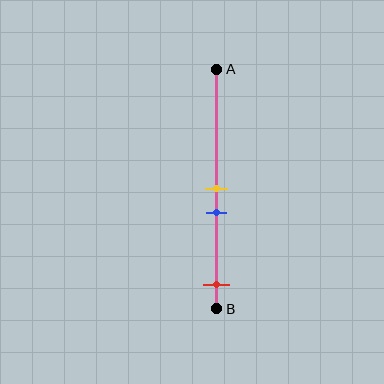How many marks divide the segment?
There are 3 marks dividing the segment.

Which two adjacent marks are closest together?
The yellow and blue marks are the closest adjacent pair.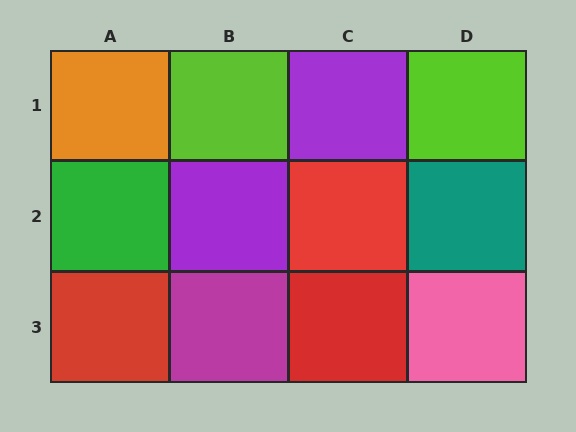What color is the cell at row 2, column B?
Purple.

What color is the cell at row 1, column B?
Lime.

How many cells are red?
3 cells are red.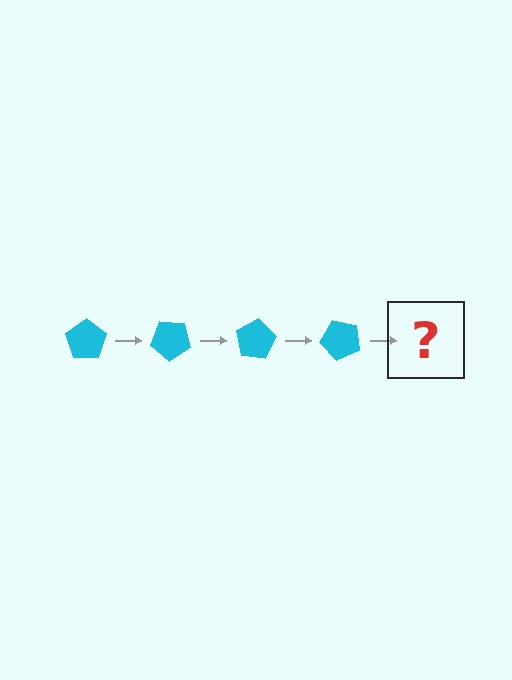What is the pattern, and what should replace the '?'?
The pattern is that the pentagon rotates 40 degrees each step. The '?' should be a cyan pentagon rotated 160 degrees.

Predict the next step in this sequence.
The next step is a cyan pentagon rotated 160 degrees.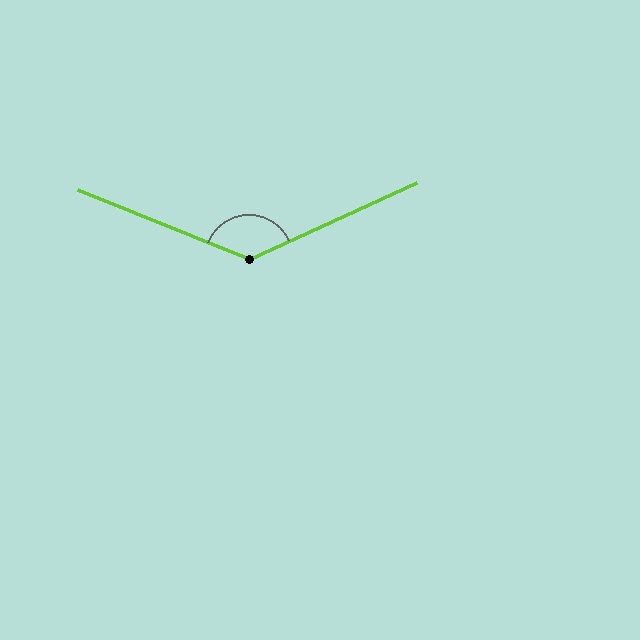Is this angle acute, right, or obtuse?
It is obtuse.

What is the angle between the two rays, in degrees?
Approximately 134 degrees.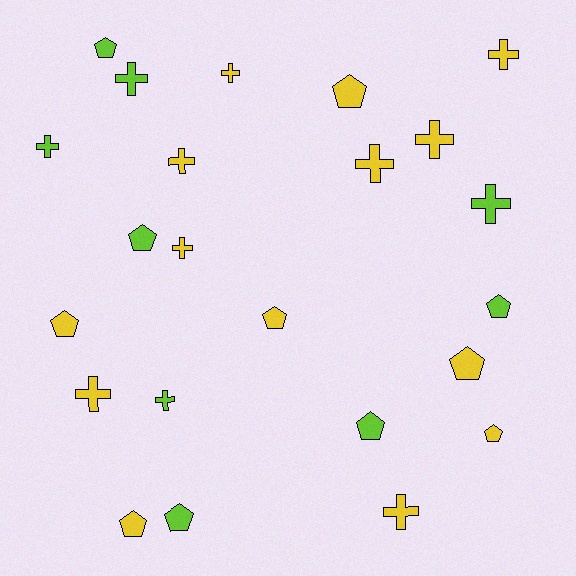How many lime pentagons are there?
There are 5 lime pentagons.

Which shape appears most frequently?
Cross, with 12 objects.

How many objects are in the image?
There are 23 objects.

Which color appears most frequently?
Yellow, with 14 objects.